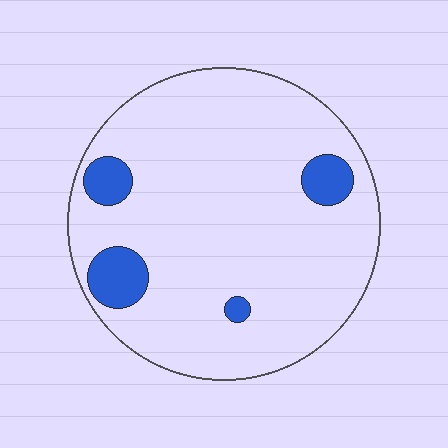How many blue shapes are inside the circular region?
4.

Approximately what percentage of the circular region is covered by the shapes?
Approximately 10%.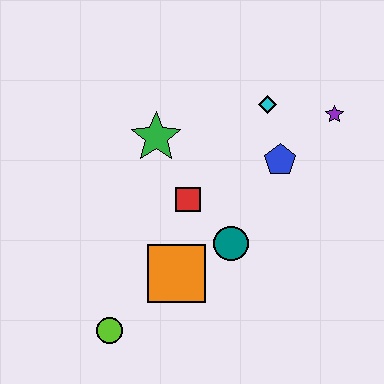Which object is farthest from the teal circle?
The purple star is farthest from the teal circle.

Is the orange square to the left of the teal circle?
Yes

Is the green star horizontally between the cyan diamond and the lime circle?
Yes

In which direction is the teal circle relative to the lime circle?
The teal circle is to the right of the lime circle.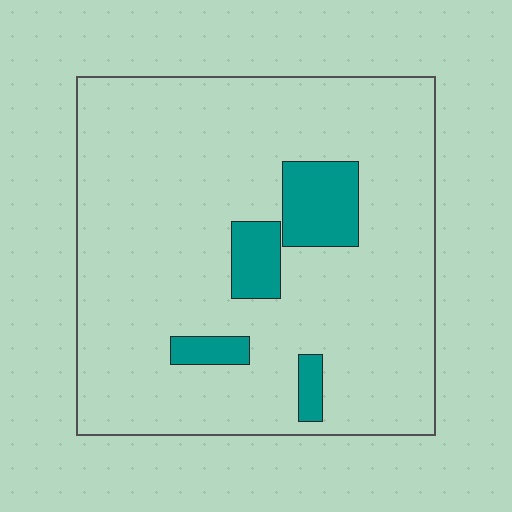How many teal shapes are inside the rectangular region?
4.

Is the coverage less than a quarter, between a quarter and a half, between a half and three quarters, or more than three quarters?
Less than a quarter.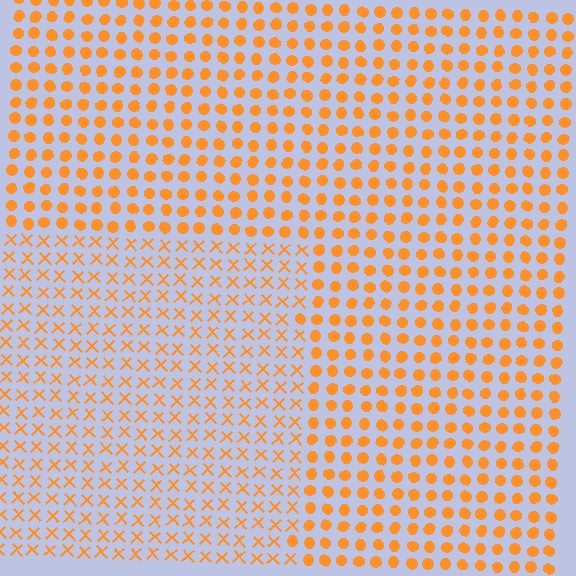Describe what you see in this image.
The image is filled with small orange elements arranged in a uniform grid. A rectangle-shaped region contains X marks, while the surrounding area contains circles. The boundary is defined purely by the change in element shape.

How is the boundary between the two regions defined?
The boundary is defined by a change in element shape: X marks inside vs. circles outside. All elements share the same color and spacing.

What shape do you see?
I see a rectangle.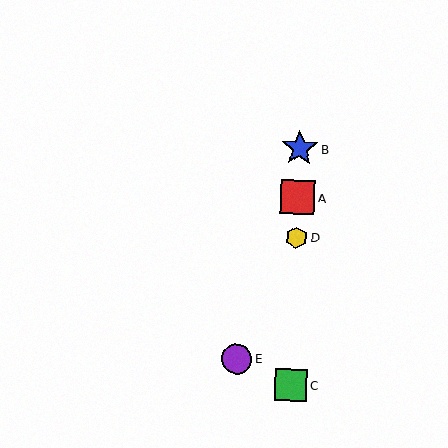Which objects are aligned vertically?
Objects A, B, C, D are aligned vertically.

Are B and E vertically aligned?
No, B is at x≈300 and E is at x≈237.